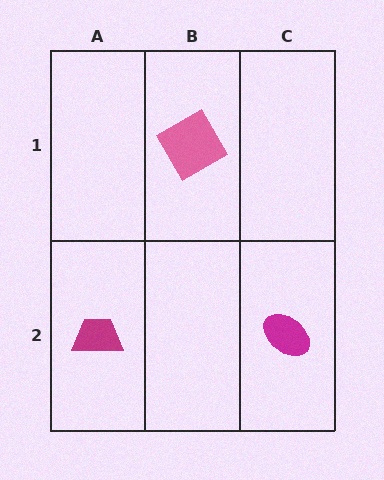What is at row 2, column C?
A magenta ellipse.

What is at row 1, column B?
A pink diamond.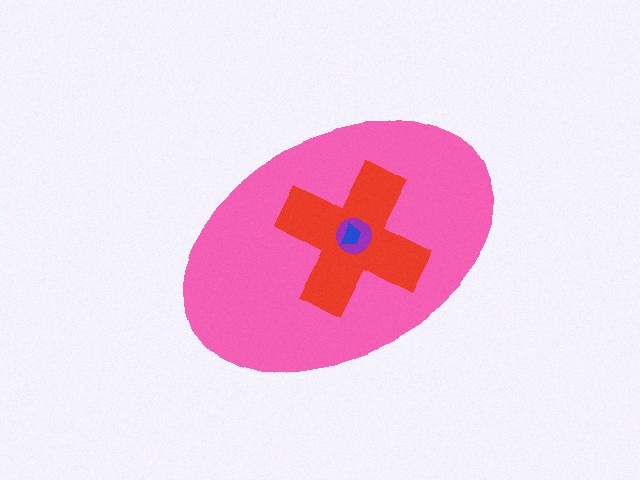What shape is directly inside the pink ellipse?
The red cross.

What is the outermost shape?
The pink ellipse.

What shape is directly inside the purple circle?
The blue trapezoid.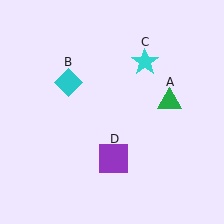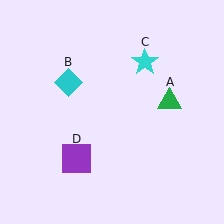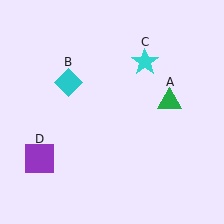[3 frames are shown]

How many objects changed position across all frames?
1 object changed position: purple square (object D).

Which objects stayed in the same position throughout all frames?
Green triangle (object A) and cyan diamond (object B) and cyan star (object C) remained stationary.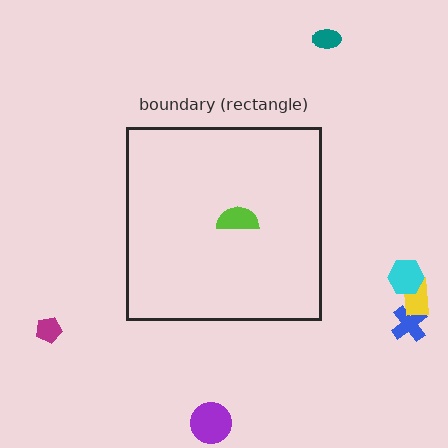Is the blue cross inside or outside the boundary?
Outside.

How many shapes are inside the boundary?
1 inside, 6 outside.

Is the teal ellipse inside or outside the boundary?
Outside.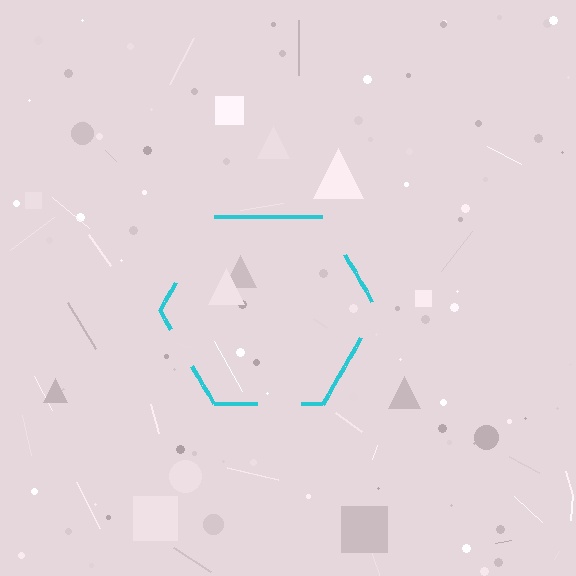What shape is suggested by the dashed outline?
The dashed outline suggests a hexagon.